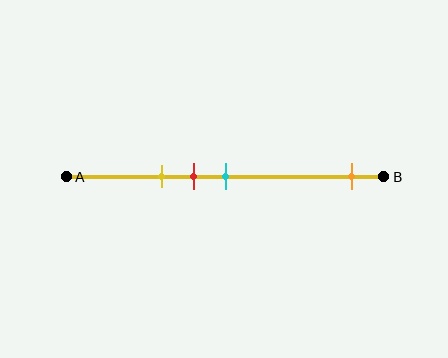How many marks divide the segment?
There are 4 marks dividing the segment.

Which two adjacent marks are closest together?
The red and cyan marks are the closest adjacent pair.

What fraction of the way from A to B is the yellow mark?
The yellow mark is approximately 30% (0.3) of the way from A to B.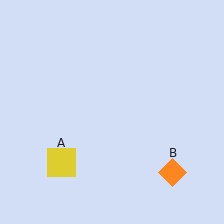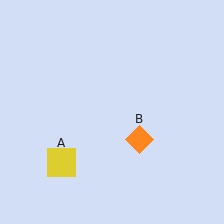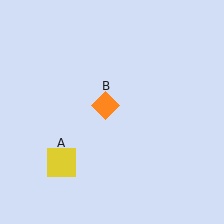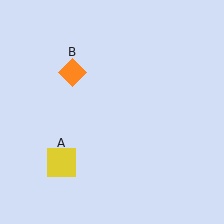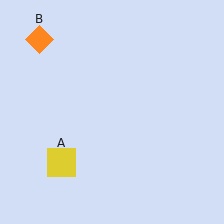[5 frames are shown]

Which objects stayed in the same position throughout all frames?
Yellow square (object A) remained stationary.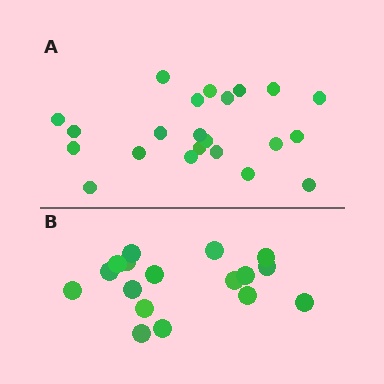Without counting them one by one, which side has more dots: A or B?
Region A (the top region) has more dots.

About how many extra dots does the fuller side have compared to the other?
Region A has about 5 more dots than region B.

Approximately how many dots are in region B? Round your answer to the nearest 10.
About 20 dots. (The exact count is 17, which rounds to 20.)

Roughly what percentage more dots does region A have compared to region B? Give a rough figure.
About 30% more.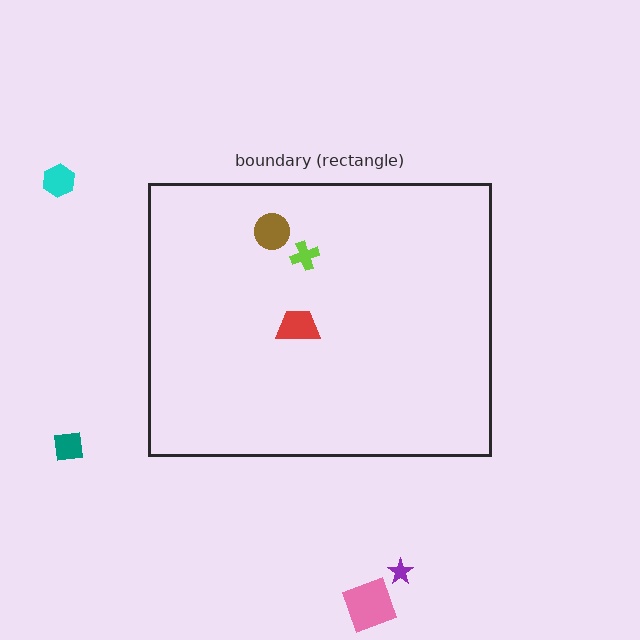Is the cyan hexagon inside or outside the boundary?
Outside.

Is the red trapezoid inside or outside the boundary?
Inside.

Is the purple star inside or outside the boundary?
Outside.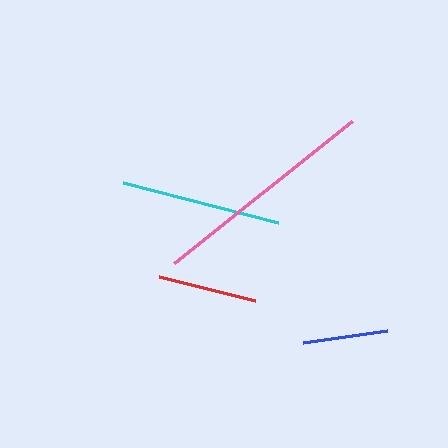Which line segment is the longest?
The pink line is the longest at approximately 228 pixels.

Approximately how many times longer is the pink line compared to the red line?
The pink line is approximately 2.3 times the length of the red line.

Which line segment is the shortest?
The blue line is the shortest at approximately 85 pixels.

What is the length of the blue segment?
The blue segment is approximately 85 pixels long.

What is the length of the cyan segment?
The cyan segment is approximately 160 pixels long.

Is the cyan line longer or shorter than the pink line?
The pink line is longer than the cyan line.